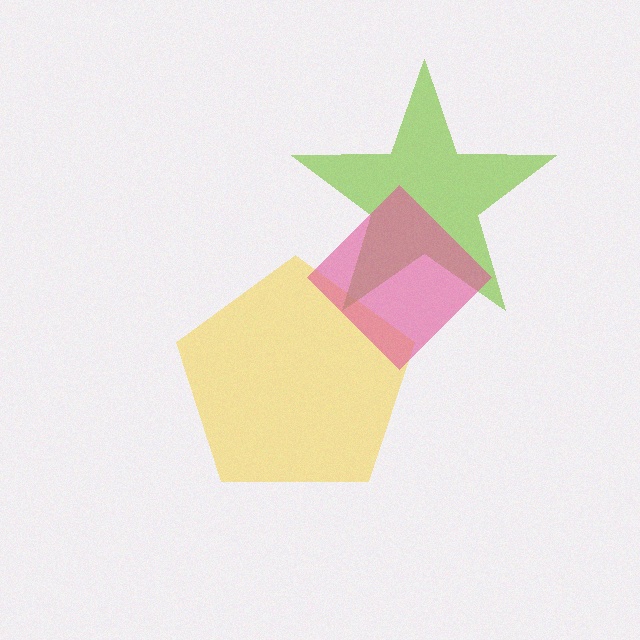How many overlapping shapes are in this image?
There are 3 overlapping shapes in the image.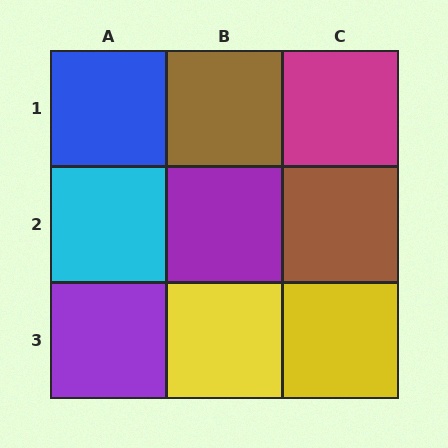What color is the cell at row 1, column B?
Brown.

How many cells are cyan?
1 cell is cyan.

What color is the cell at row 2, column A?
Cyan.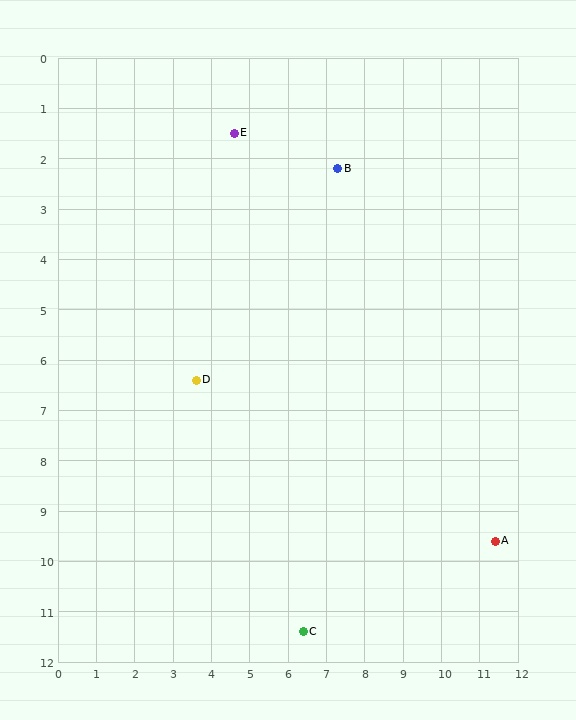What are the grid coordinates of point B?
Point B is at approximately (7.3, 2.2).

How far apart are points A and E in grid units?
Points A and E are about 10.6 grid units apart.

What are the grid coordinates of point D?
Point D is at approximately (3.6, 6.4).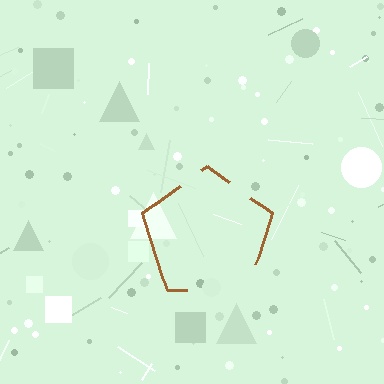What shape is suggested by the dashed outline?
The dashed outline suggests a pentagon.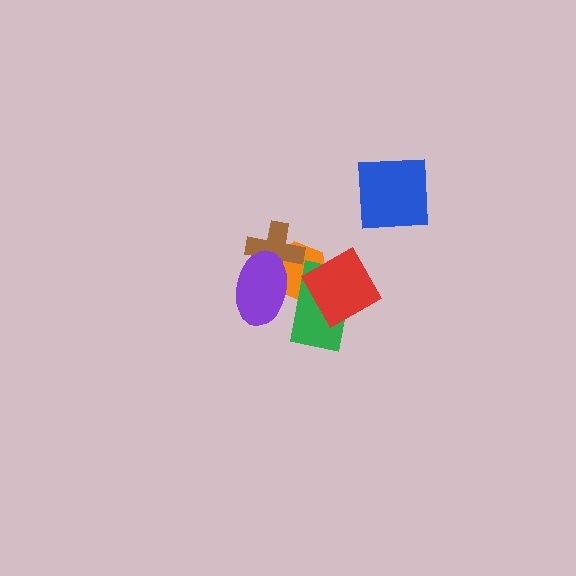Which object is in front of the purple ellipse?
The green rectangle is in front of the purple ellipse.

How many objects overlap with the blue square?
0 objects overlap with the blue square.